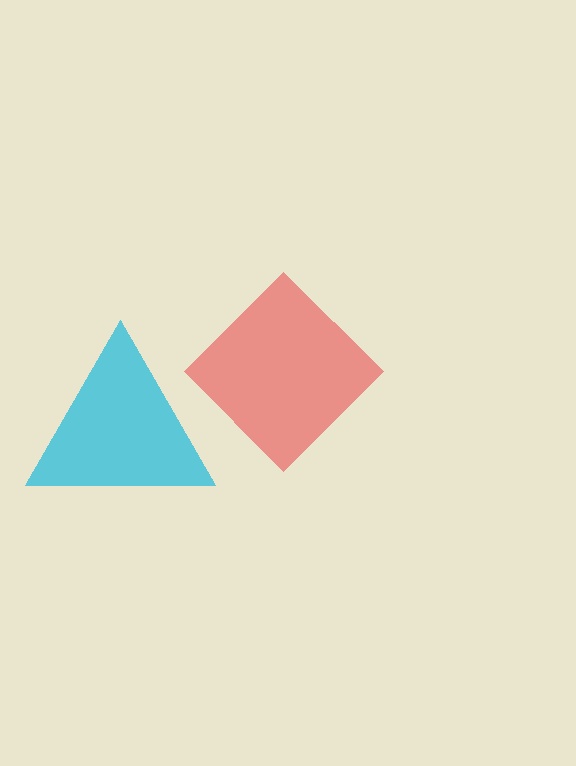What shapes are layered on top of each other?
The layered shapes are: a cyan triangle, a red diamond.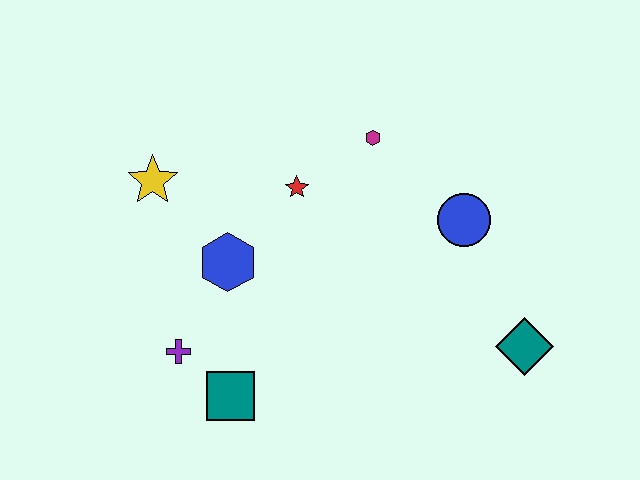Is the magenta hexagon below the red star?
No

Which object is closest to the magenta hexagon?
The red star is closest to the magenta hexagon.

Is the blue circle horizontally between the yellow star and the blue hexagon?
No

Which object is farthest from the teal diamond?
The yellow star is farthest from the teal diamond.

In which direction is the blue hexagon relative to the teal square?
The blue hexagon is above the teal square.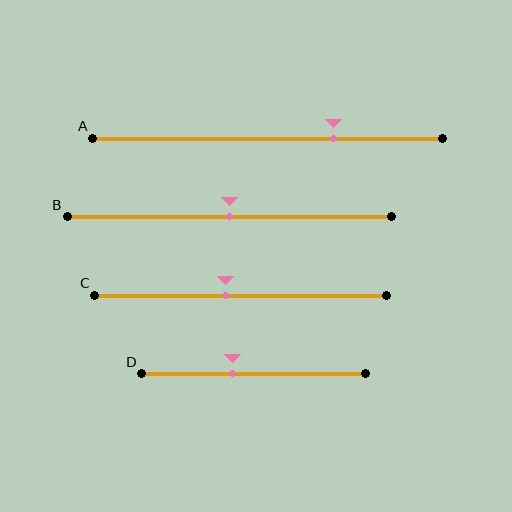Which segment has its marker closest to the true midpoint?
Segment B has its marker closest to the true midpoint.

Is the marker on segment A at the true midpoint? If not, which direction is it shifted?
No, the marker on segment A is shifted to the right by about 19% of the segment length.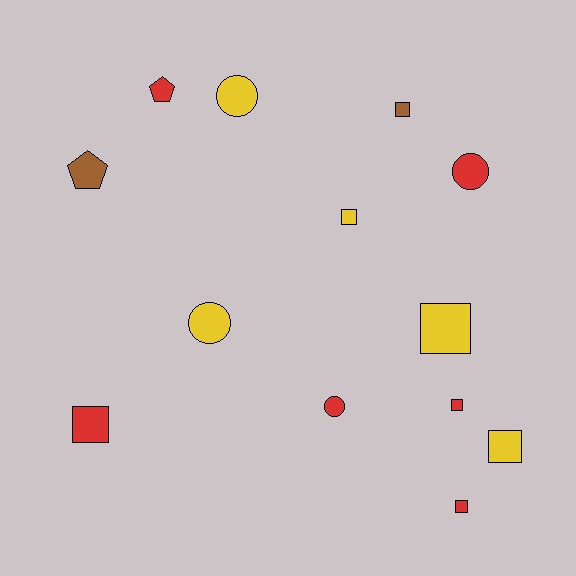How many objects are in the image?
There are 13 objects.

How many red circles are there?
There are 2 red circles.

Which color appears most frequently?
Red, with 6 objects.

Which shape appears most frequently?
Square, with 7 objects.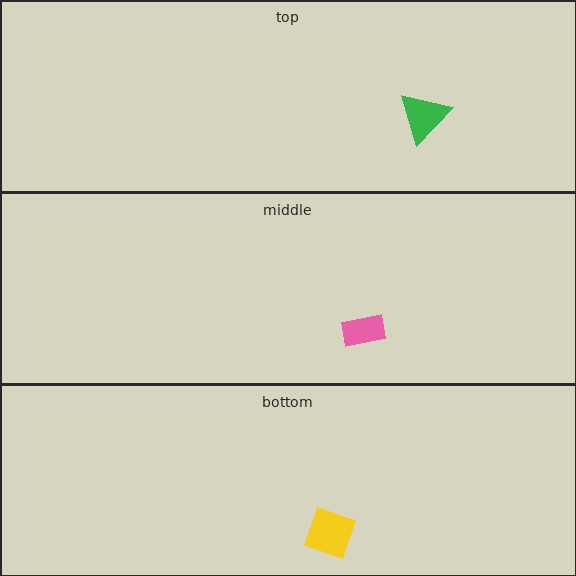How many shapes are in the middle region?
1.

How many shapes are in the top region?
1.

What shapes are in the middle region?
The pink rectangle.